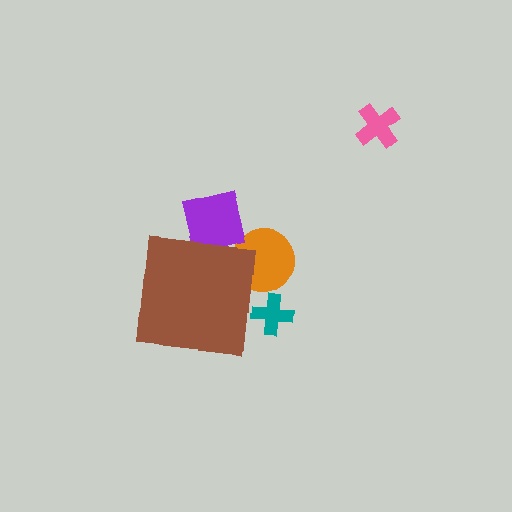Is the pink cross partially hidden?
No, the pink cross is fully visible.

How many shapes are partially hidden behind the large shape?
3 shapes are partially hidden.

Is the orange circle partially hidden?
Yes, the orange circle is partially hidden behind the brown square.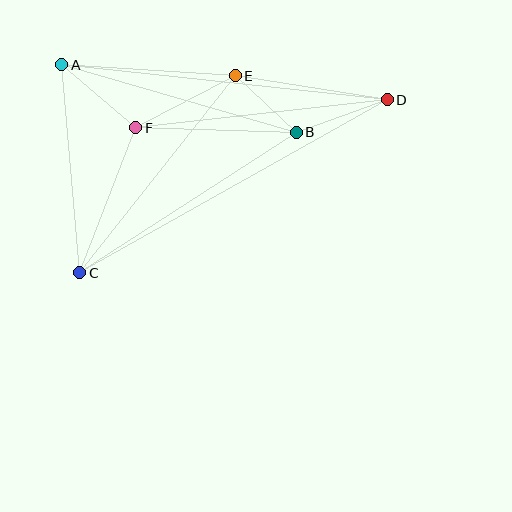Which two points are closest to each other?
Points B and E are closest to each other.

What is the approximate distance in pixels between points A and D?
The distance between A and D is approximately 327 pixels.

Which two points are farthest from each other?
Points C and D are farthest from each other.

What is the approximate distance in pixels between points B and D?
The distance between B and D is approximately 97 pixels.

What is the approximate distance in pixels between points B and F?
The distance between B and F is approximately 161 pixels.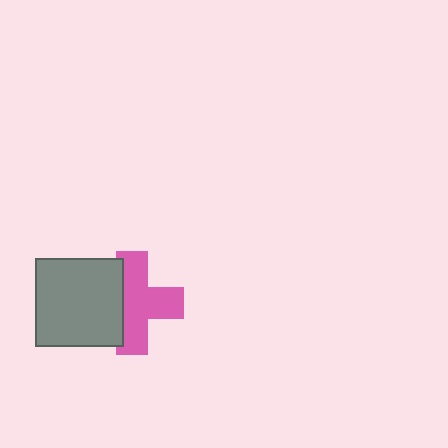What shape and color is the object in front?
The object in front is a gray square.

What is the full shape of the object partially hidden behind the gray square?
The partially hidden object is a pink cross.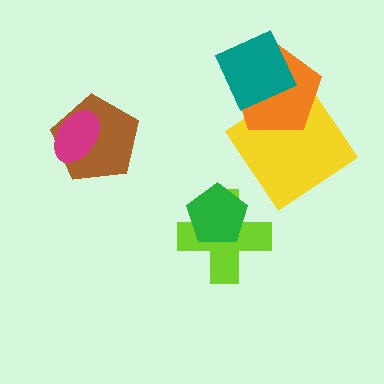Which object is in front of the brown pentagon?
The magenta ellipse is in front of the brown pentagon.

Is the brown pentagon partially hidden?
Yes, it is partially covered by another shape.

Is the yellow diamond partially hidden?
Yes, it is partially covered by another shape.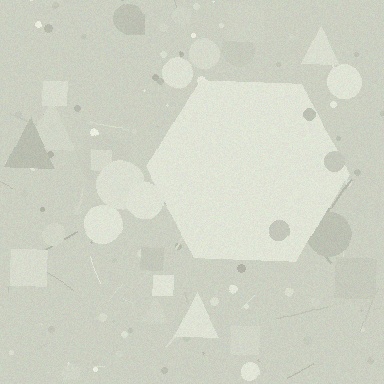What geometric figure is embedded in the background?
A hexagon is embedded in the background.